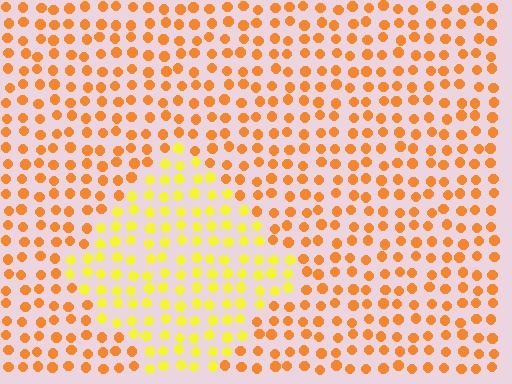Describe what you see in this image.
The image is filled with small orange elements in a uniform arrangement. A diamond-shaped region is visible where the elements are tinted to a slightly different hue, forming a subtle color boundary.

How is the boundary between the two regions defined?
The boundary is defined purely by a slight shift in hue (about 35 degrees). Spacing, size, and orientation are identical on both sides.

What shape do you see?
I see a diamond.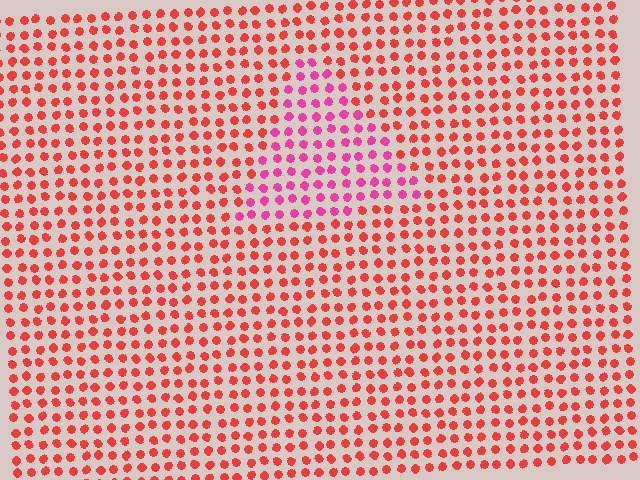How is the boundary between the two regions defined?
The boundary is defined purely by a slight shift in hue (about 36 degrees). Spacing, size, and orientation are identical on both sides.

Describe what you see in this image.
The image is filled with small red elements in a uniform arrangement. A triangle-shaped region is visible where the elements are tinted to a slightly different hue, forming a subtle color boundary.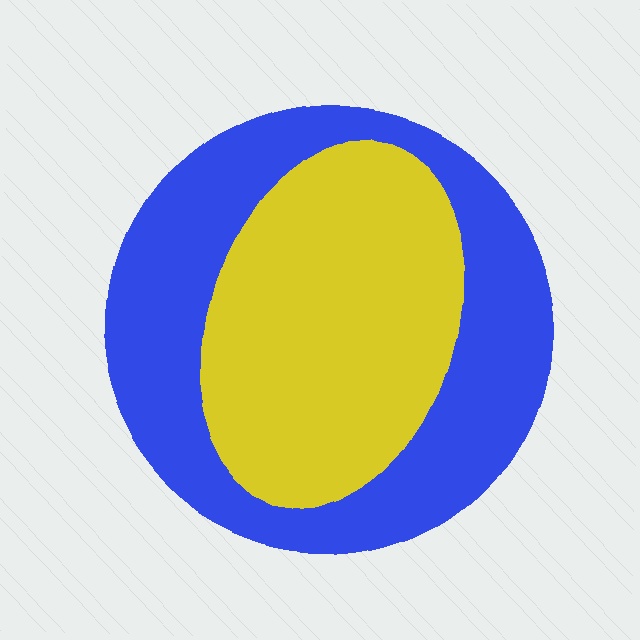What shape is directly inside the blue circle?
The yellow ellipse.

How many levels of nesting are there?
2.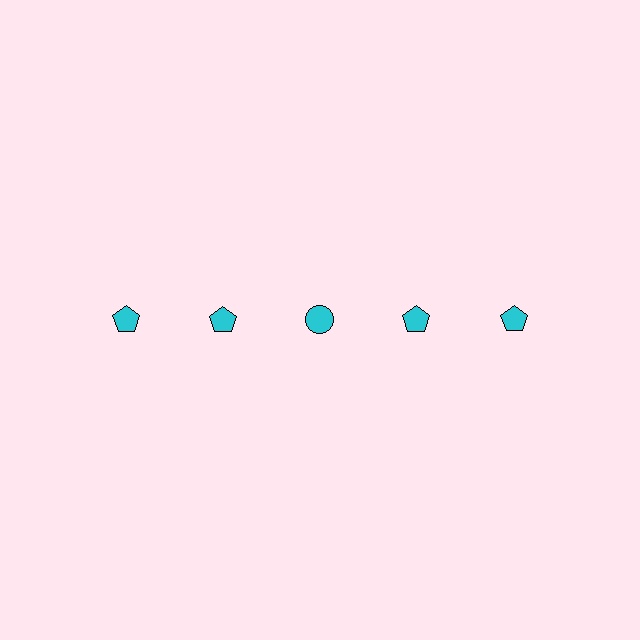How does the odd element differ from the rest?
It has a different shape: circle instead of pentagon.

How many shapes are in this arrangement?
There are 5 shapes arranged in a grid pattern.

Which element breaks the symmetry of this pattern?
The cyan circle in the top row, center column breaks the symmetry. All other shapes are cyan pentagons.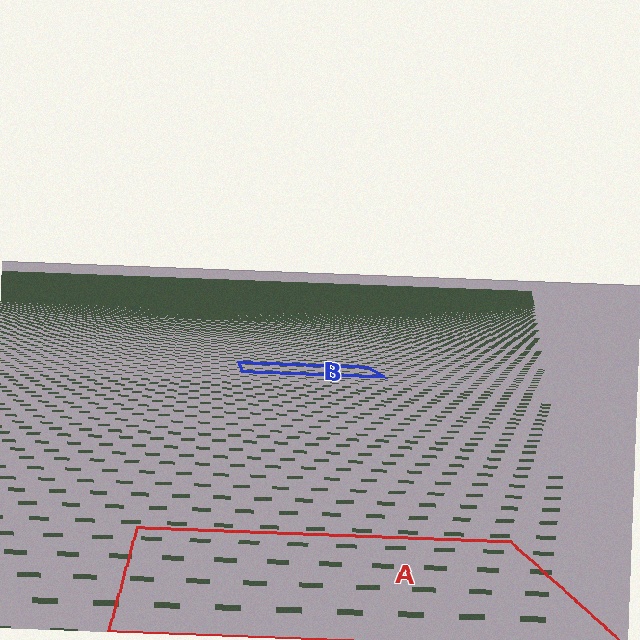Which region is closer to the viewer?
Region A is closer. The texture elements there are larger and more spread out.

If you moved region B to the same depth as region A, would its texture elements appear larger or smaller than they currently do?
They would appear larger. At a closer depth, the same texture elements are projected at a bigger on-screen size.